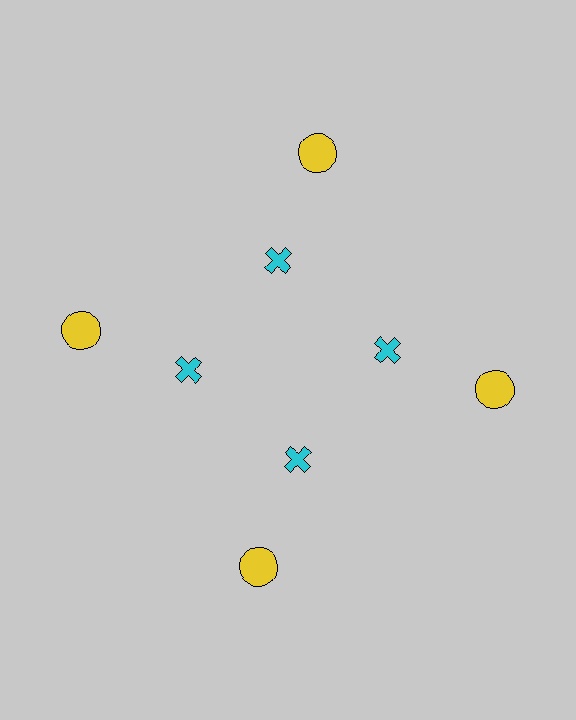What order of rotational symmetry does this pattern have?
This pattern has 4-fold rotational symmetry.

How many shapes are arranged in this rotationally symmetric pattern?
There are 8 shapes, arranged in 4 groups of 2.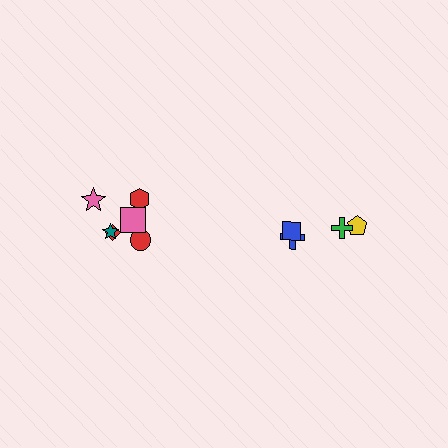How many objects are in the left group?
There are 6 objects.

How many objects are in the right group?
There are 4 objects.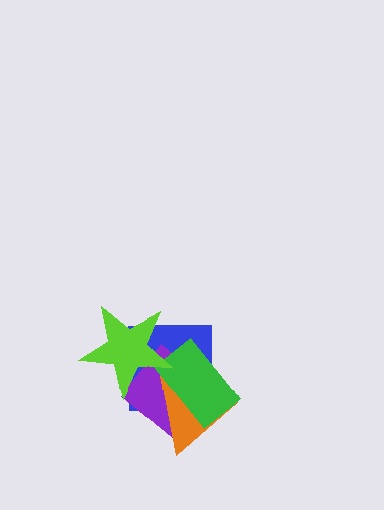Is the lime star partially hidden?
No, no other shape covers it.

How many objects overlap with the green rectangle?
4 objects overlap with the green rectangle.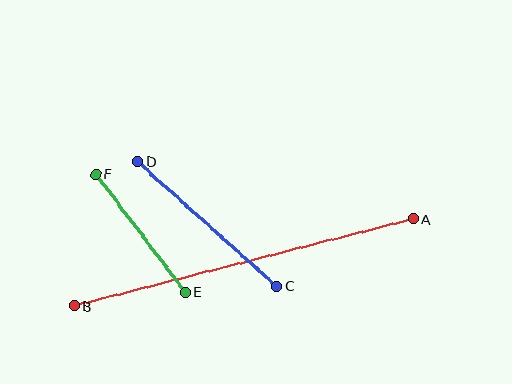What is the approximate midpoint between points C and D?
The midpoint is at approximately (207, 224) pixels.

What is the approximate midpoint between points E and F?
The midpoint is at approximately (140, 233) pixels.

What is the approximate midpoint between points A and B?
The midpoint is at approximately (244, 262) pixels.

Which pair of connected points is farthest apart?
Points A and B are farthest apart.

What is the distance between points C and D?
The distance is approximately 187 pixels.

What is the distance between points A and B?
The distance is approximately 350 pixels.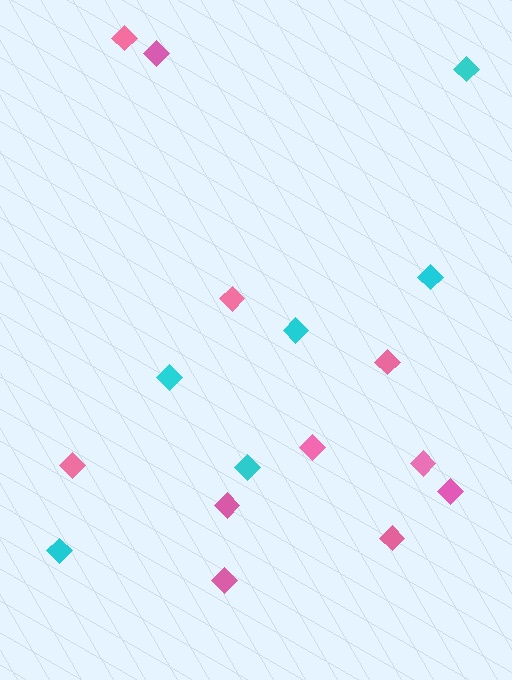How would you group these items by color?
There are 2 groups: one group of cyan diamonds (6) and one group of pink diamonds (11).